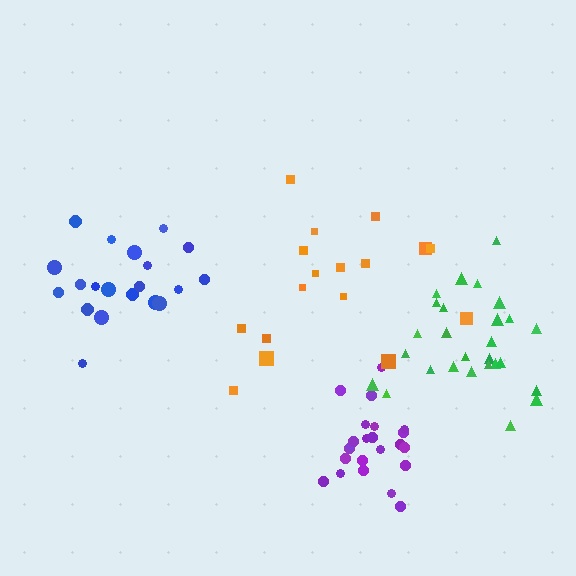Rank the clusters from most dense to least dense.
purple, blue, green, orange.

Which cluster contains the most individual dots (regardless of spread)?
Green (27).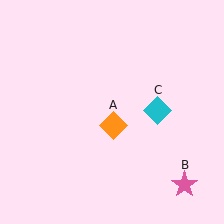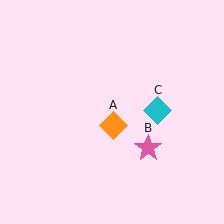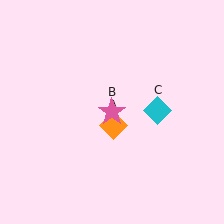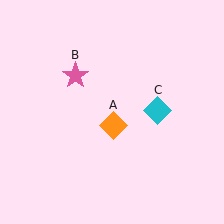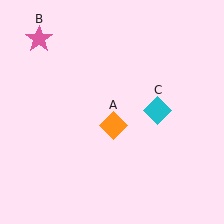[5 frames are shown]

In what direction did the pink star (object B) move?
The pink star (object B) moved up and to the left.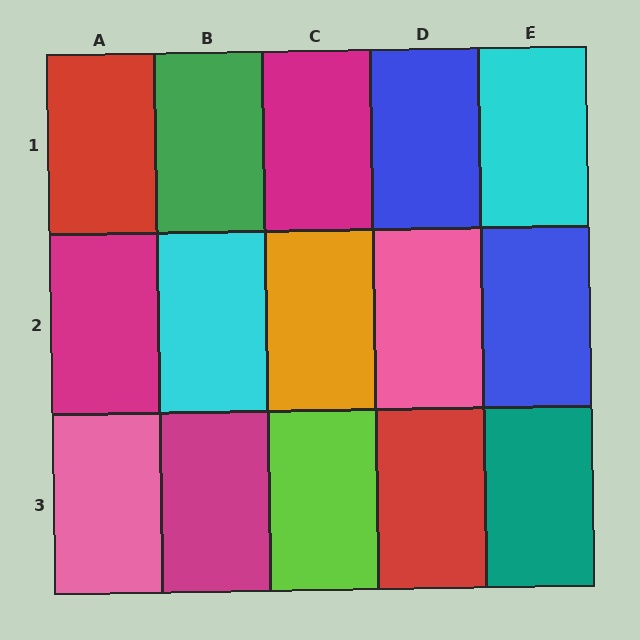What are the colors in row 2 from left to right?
Magenta, cyan, orange, pink, blue.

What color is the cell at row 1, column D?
Blue.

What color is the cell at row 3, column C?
Lime.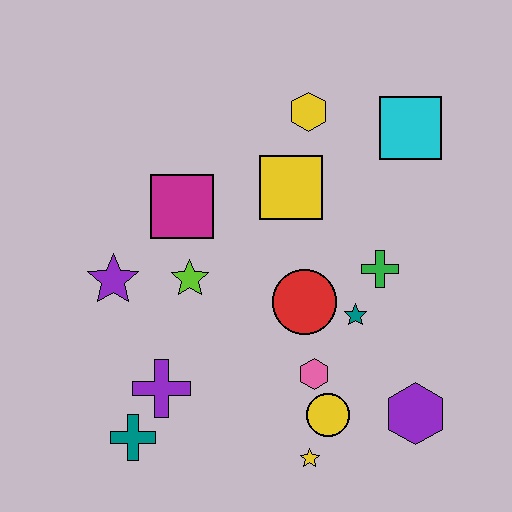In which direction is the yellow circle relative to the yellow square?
The yellow circle is below the yellow square.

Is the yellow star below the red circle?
Yes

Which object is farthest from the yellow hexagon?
The teal cross is farthest from the yellow hexagon.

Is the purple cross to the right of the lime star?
No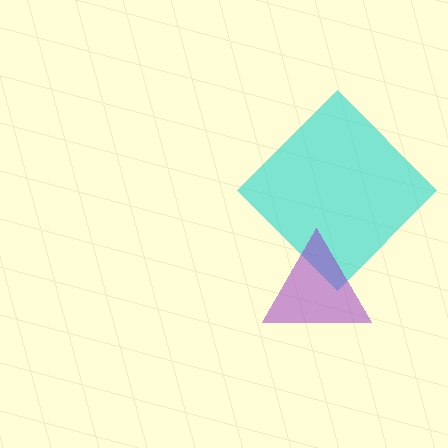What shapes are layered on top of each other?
The layered shapes are: a cyan diamond, a purple triangle.